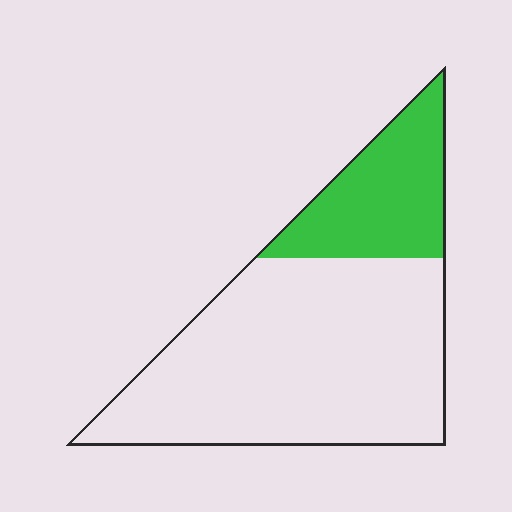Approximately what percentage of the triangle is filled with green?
Approximately 25%.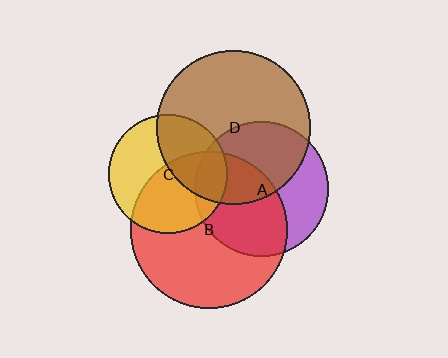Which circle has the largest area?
Circle B (red).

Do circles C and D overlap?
Yes.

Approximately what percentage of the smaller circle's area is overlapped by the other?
Approximately 40%.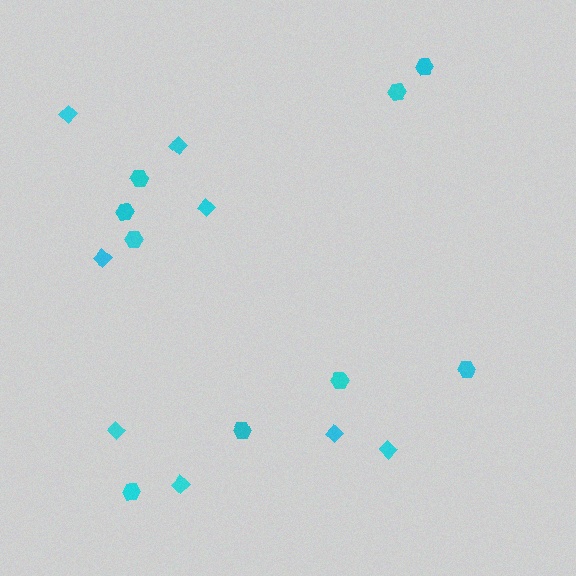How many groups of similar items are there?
There are 2 groups: one group of diamonds (8) and one group of hexagons (9).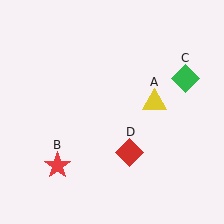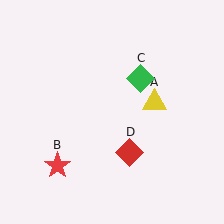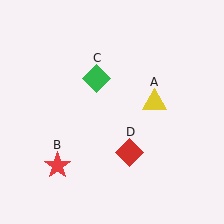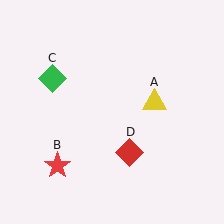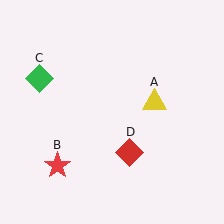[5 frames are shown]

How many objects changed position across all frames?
1 object changed position: green diamond (object C).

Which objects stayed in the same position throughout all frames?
Yellow triangle (object A) and red star (object B) and red diamond (object D) remained stationary.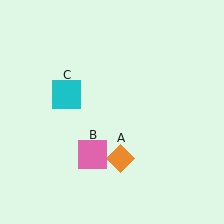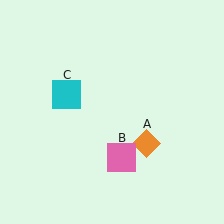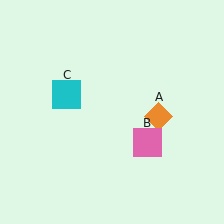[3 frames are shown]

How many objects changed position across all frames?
2 objects changed position: orange diamond (object A), pink square (object B).